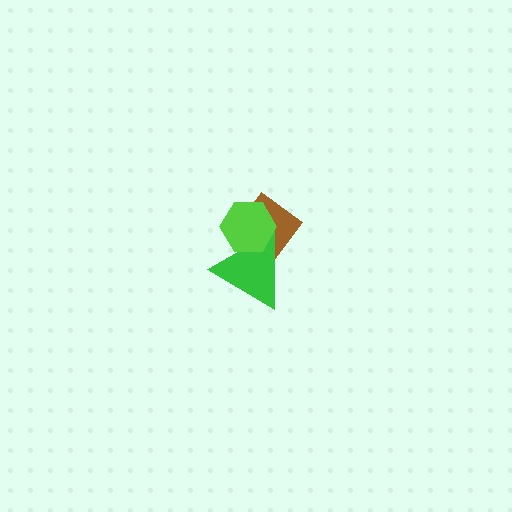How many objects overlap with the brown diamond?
2 objects overlap with the brown diamond.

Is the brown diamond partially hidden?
Yes, it is partially covered by another shape.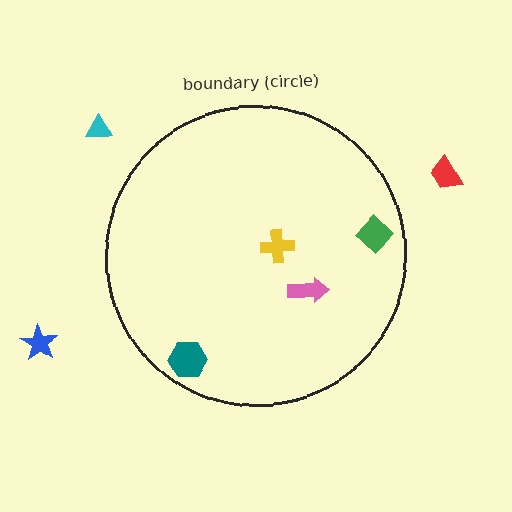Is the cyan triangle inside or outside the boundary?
Outside.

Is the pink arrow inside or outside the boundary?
Inside.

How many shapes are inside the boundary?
4 inside, 3 outside.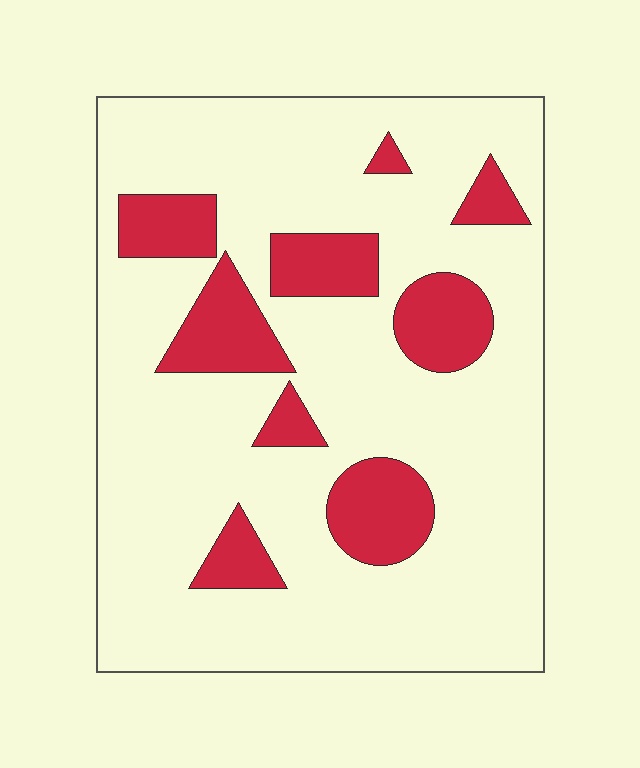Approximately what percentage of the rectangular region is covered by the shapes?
Approximately 20%.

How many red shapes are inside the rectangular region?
9.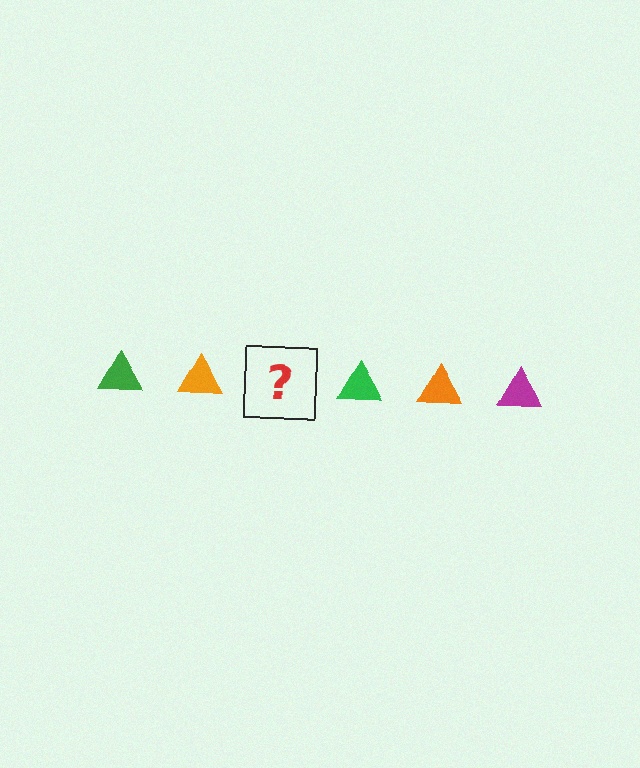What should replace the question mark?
The question mark should be replaced with a magenta triangle.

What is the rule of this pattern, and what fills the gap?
The rule is that the pattern cycles through green, orange, magenta triangles. The gap should be filled with a magenta triangle.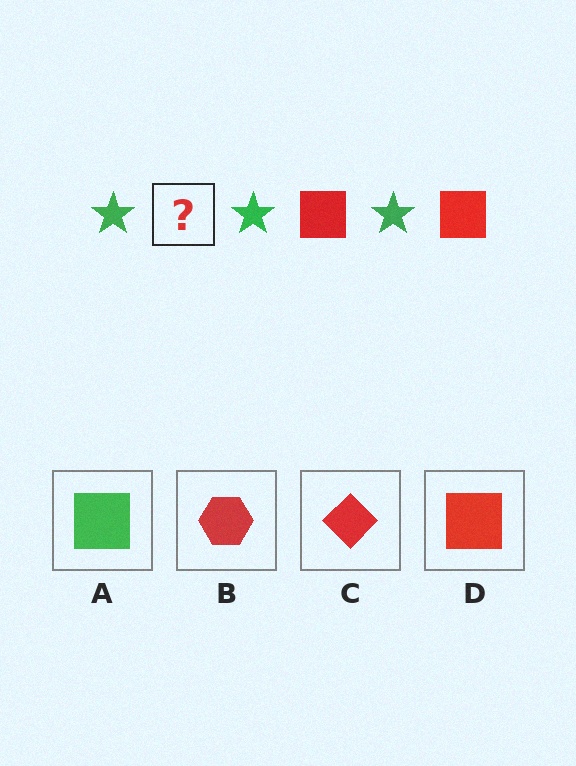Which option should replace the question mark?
Option D.